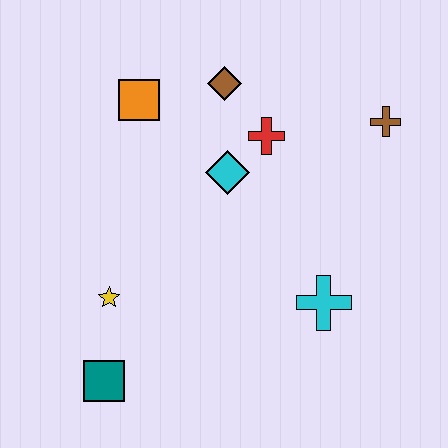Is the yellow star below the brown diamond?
Yes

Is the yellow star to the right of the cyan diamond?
No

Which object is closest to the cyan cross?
The cyan diamond is closest to the cyan cross.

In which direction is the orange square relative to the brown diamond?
The orange square is to the left of the brown diamond.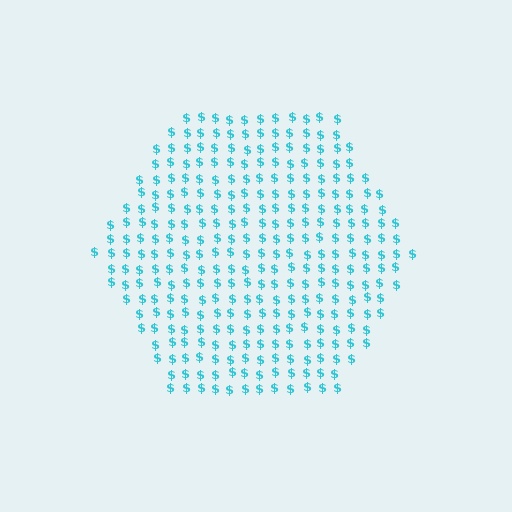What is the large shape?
The large shape is a hexagon.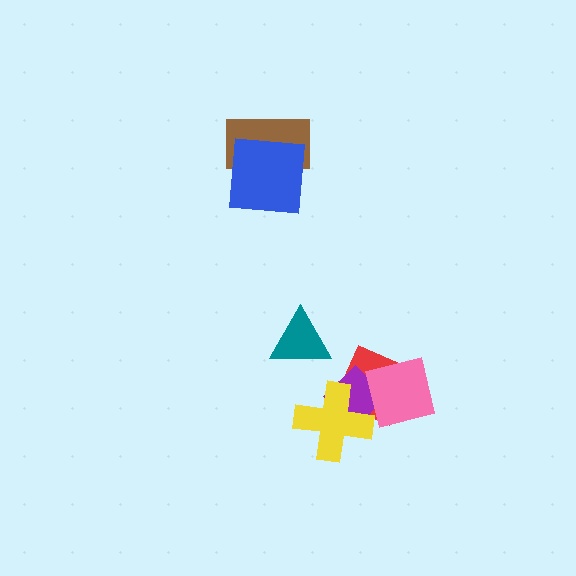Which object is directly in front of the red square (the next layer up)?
The purple diamond is directly in front of the red square.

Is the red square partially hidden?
Yes, it is partially covered by another shape.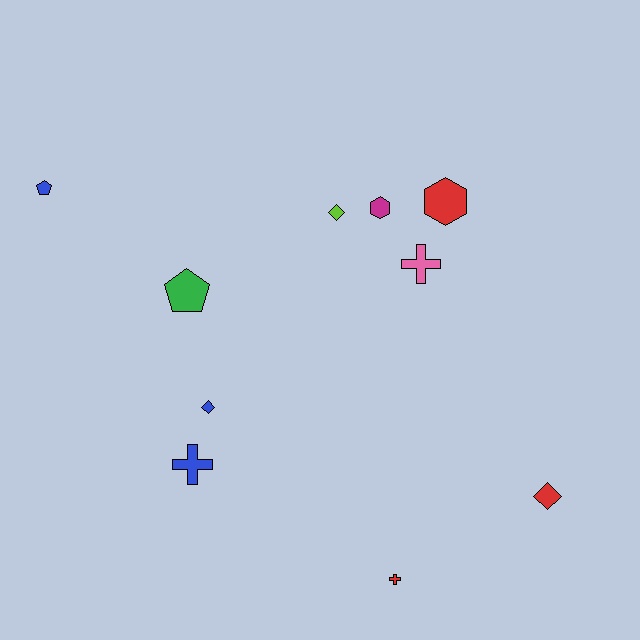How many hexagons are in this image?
There are 2 hexagons.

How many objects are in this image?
There are 10 objects.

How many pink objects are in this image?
There is 1 pink object.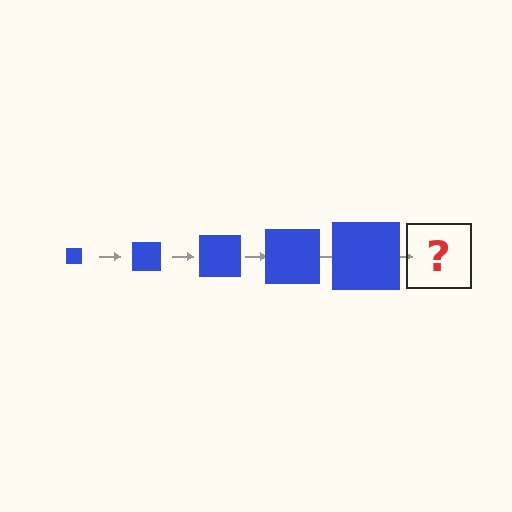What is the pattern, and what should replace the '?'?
The pattern is that the square gets progressively larger each step. The '?' should be a blue square, larger than the previous one.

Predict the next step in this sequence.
The next step is a blue square, larger than the previous one.